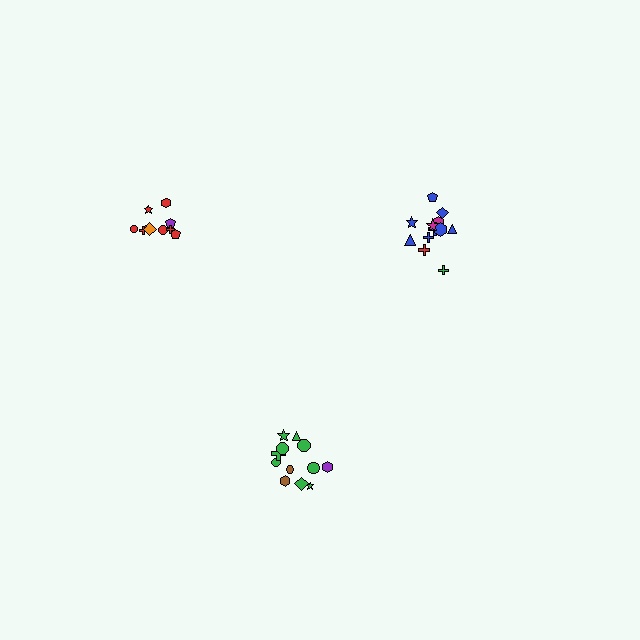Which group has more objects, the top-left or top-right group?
The top-right group.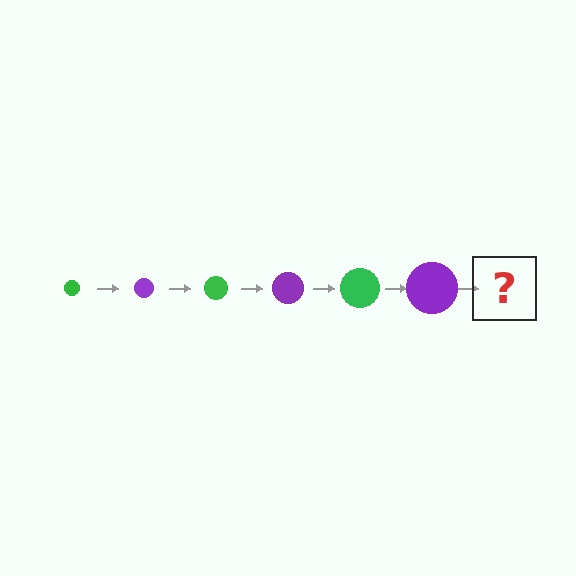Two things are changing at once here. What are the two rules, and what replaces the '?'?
The two rules are that the circle grows larger each step and the color cycles through green and purple. The '?' should be a green circle, larger than the previous one.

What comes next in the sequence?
The next element should be a green circle, larger than the previous one.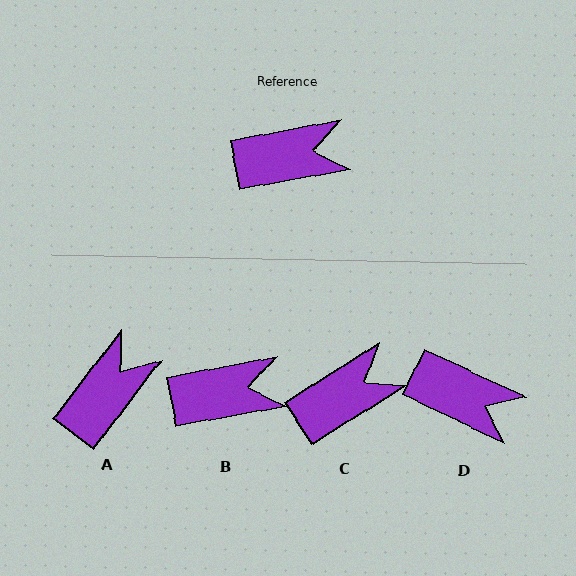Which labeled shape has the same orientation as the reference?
B.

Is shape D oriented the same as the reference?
No, it is off by about 36 degrees.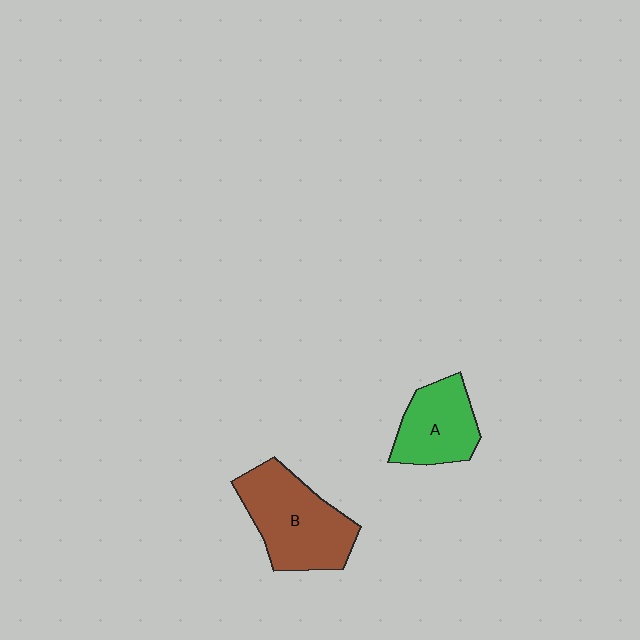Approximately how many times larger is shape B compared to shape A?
Approximately 1.5 times.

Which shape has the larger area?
Shape B (brown).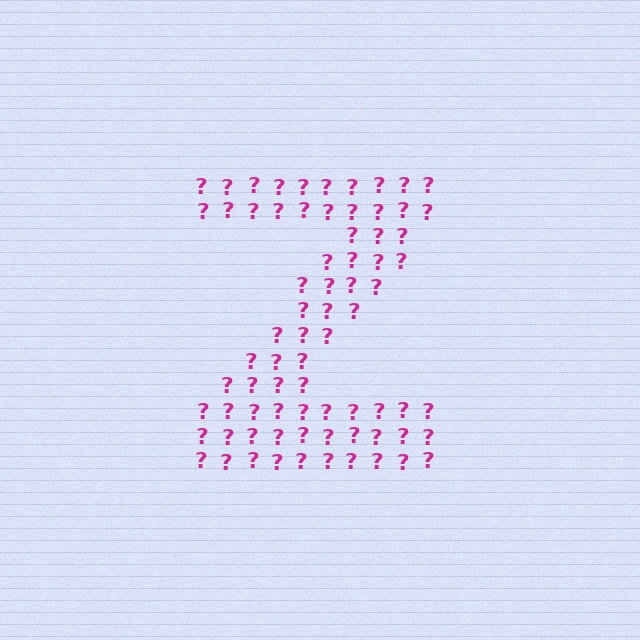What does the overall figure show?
The overall figure shows the letter Z.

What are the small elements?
The small elements are question marks.